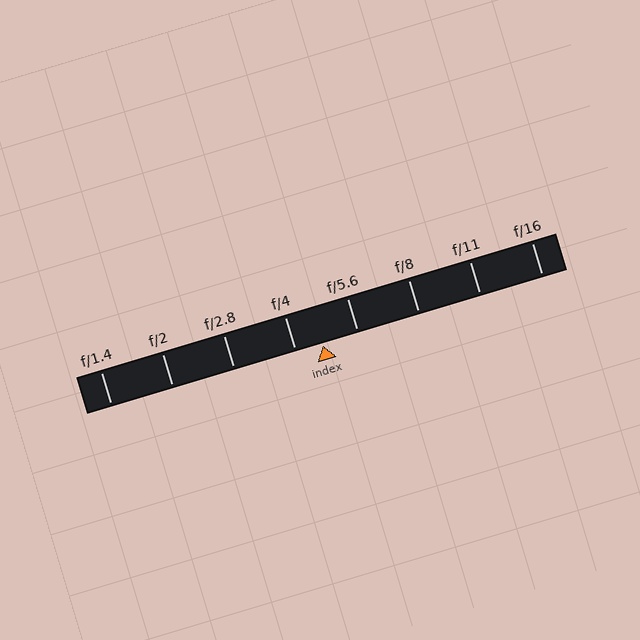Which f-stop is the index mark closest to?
The index mark is closest to f/4.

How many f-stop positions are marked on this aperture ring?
There are 8 f-stop positions marked.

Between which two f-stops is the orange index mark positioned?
The index mark is between f/4 and f/5.6.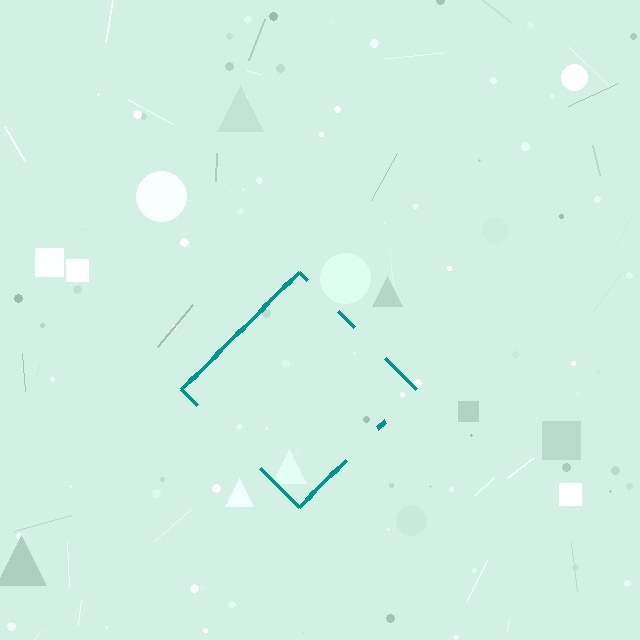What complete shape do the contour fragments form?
The contour fragments form a diamond.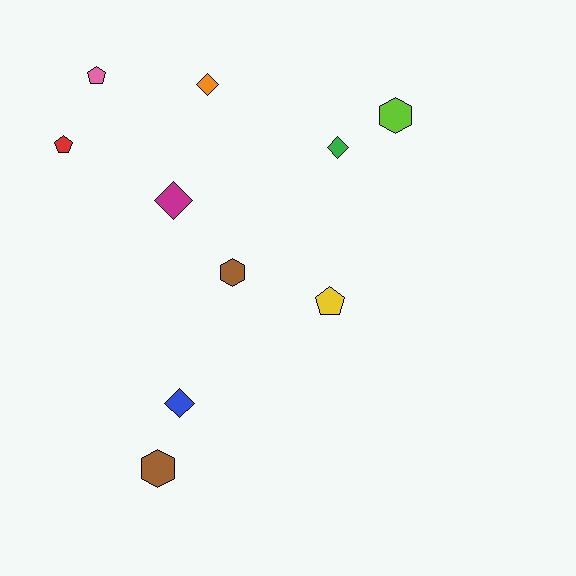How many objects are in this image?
There are 10 objects.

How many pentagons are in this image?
There are 3 pentagons.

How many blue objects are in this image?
There is 1 blue object.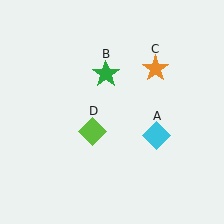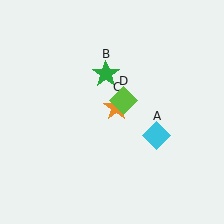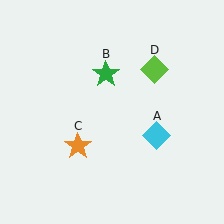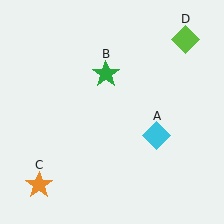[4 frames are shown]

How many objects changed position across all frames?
2 objects changed position: orange star (object C), lime diamond (object D).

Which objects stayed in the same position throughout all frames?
Cyan diamond (object A) and green star (object B) remained stationary.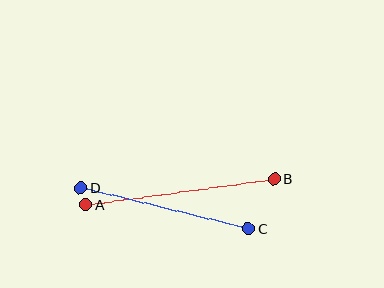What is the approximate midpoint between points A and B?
The midpoint is at approximately (180, 192) pixels.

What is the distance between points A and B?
The distance is approximately 190 pixels.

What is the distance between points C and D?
The distance is approximately 172 pixels.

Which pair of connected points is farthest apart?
Points A and B are farthest apart.